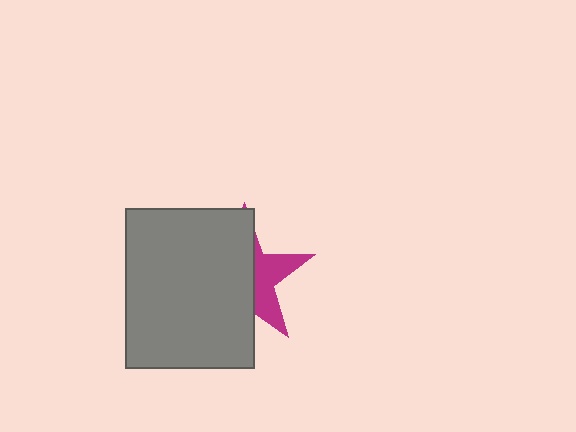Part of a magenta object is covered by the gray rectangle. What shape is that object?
It is a star.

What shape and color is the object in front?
The object in front is a gray rectangle.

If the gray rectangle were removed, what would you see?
You would see the complete magenta star.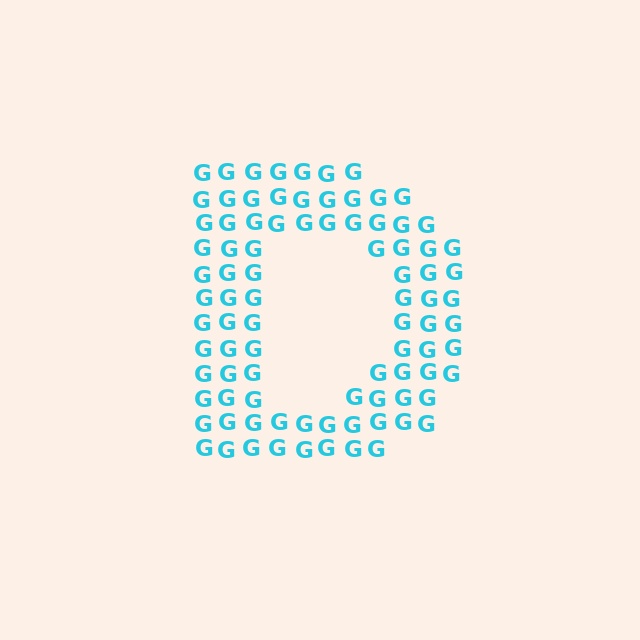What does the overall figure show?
The overall figure shows the letter D.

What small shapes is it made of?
It is made of small letter G's.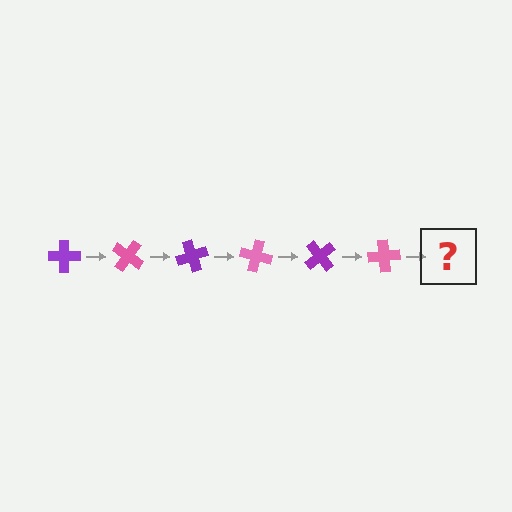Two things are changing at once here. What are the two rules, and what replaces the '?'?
The two rules are that it rotates 35 degrees each step and the color cycles through purple and pink. The '?' should be a purple cross, rotated 210 degrees from the start.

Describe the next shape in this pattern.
It should be a purple cross, rotated 210 degrees from the start.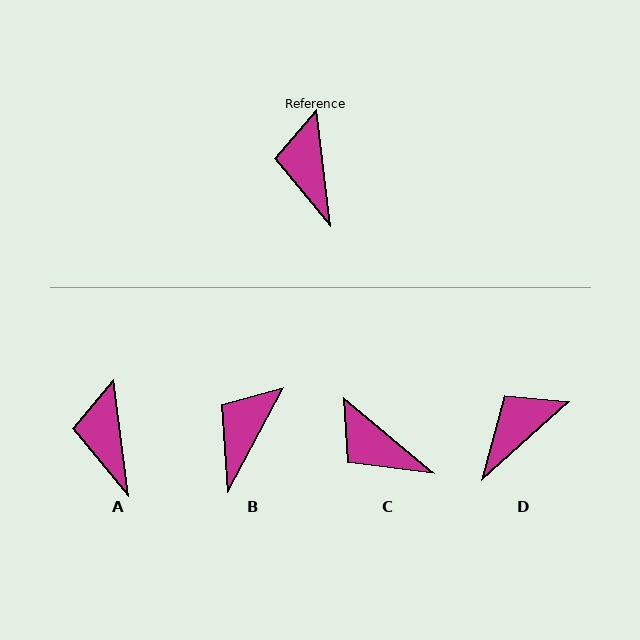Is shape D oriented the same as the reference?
No, it is off by about 55 degrees.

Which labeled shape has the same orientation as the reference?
A.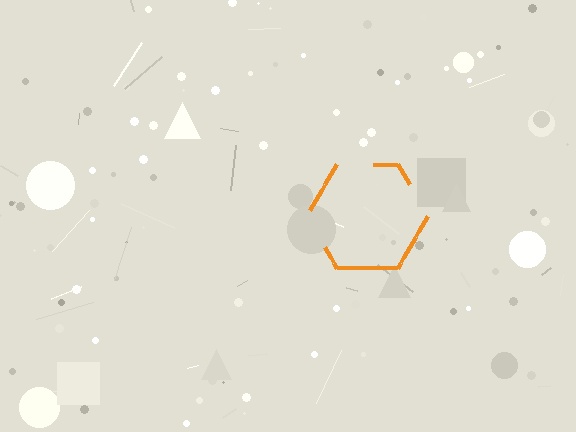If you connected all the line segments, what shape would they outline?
They would outline a hexagon.